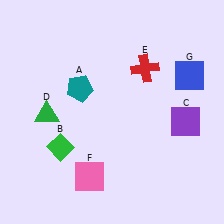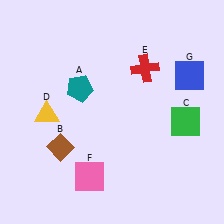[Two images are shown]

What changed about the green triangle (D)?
In Image 1, D is green. In Image 2, it changed to yellow.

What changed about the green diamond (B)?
In Image 1, B is green. In Image 2, it changed to brown.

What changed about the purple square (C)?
In Image 1, C is purple. In Image 2, it changed to green.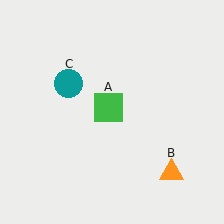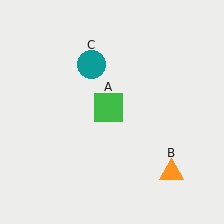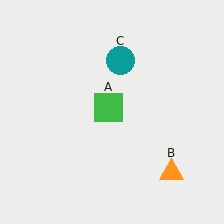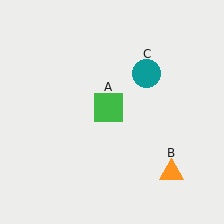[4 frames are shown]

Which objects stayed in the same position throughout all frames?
Green square (object A) and orange triangle (object B) remained stationary.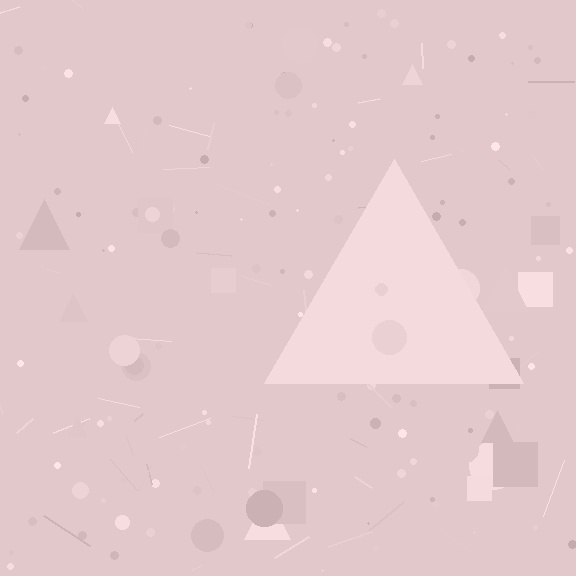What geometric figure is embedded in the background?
A triangle is embedded in the background.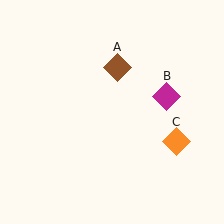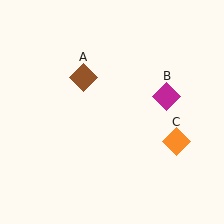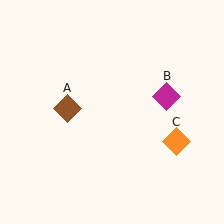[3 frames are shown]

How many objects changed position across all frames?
1 object changed position: brown diamond (object A).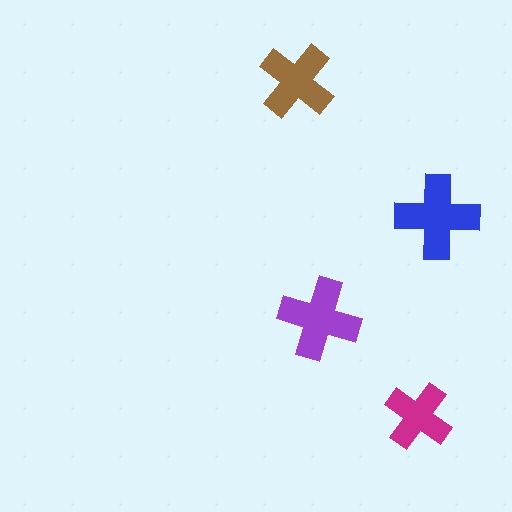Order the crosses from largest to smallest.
the blue one, the purple one, the brown one, the magenta one.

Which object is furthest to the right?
The blue cross is rightmost.